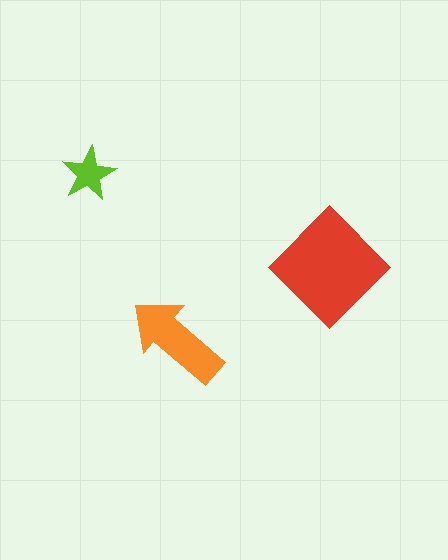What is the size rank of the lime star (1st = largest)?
3rd.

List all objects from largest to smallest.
The red diamond, the orange arrow, the lime star.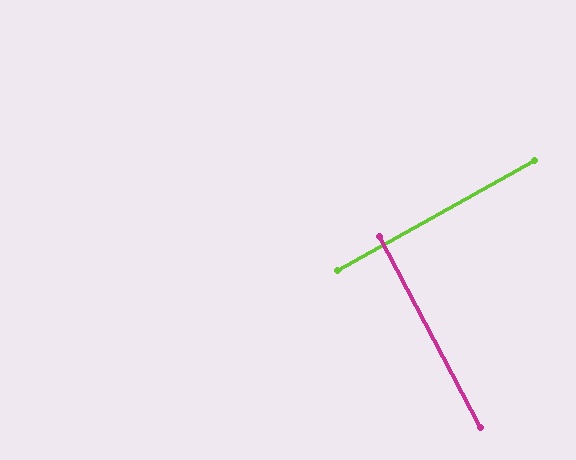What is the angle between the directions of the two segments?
Approximately 89 degrees.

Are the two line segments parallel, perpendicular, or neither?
Perpendicular — they meet at approximately 89°.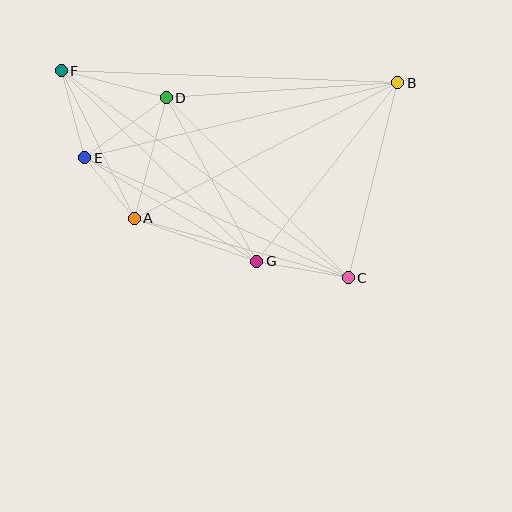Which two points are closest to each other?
Points A and E are closest to each other.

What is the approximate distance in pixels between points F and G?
The distance between F and G is approximately 273 pixels.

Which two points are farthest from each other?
Points C and F are farthest from each other.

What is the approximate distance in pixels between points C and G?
The distance between C and G is approximately 93 pixels.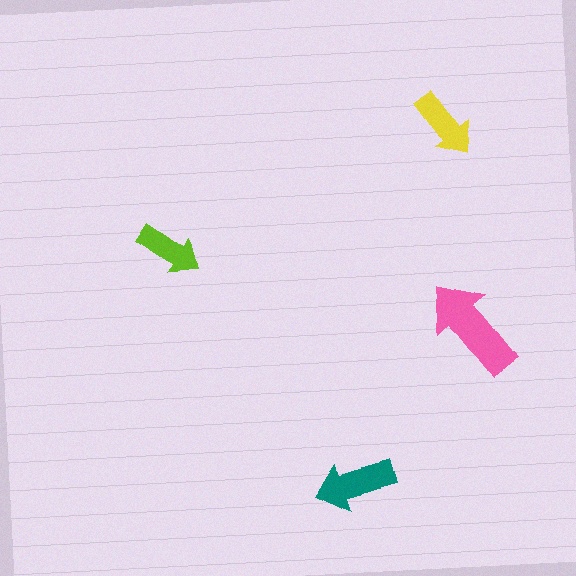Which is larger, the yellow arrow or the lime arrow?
The yellow one.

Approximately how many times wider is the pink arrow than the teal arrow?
About 1.5 times wider.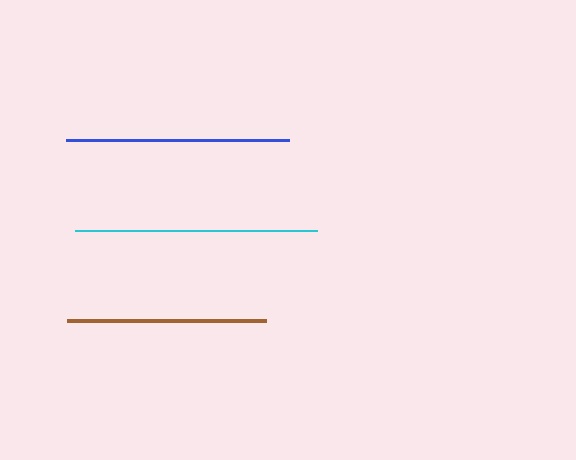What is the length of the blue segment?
The blue segment is approximately 223 pixels long.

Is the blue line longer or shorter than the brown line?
The blue line is longer than the brown line.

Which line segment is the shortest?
The brown line is the shortest at approximately 198 pixels.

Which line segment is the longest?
The cyan line is the longest at approximately 242 pixels.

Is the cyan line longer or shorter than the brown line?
The cyan line is longer than the brown line.